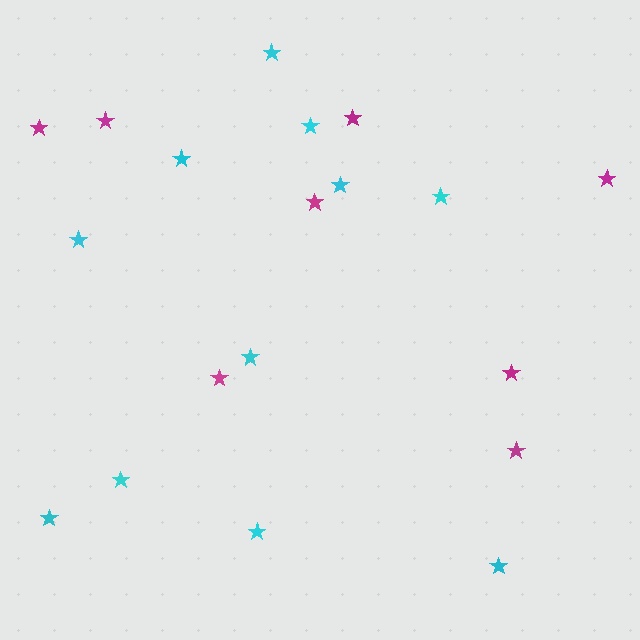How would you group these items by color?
There are 2 groups: one group of magenta stars (8) and one group of cyan stars (11).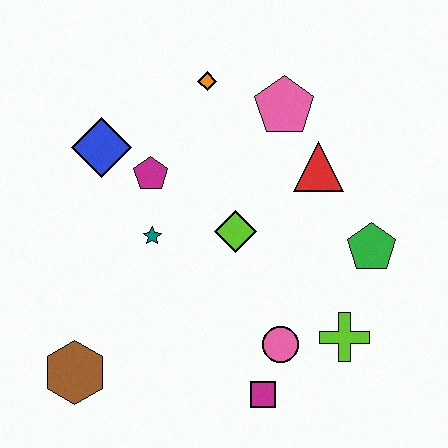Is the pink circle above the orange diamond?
No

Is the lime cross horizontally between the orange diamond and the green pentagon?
Yes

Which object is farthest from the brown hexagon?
The pink pentagon is farthest from the brown hexagon.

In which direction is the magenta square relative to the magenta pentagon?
The magenta square is below the magenta pentagon.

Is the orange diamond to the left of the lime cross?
Yes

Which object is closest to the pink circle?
The magenta square is closest to the pink circle.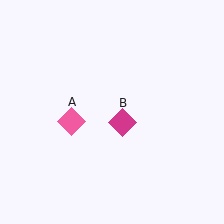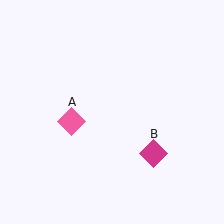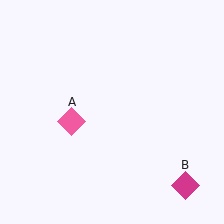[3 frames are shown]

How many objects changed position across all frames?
1 object changed position: magenta diamond (object B).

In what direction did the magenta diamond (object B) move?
The magenta diamond (object B) moved down and to the right.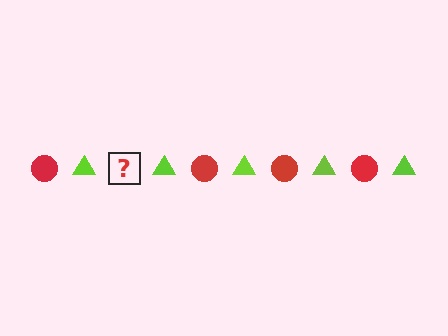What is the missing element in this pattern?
The missing element is a red circle.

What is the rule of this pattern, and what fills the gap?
The rule is that the pattern alternates between red circle and lime triangle. The gap should be filled with a red circle.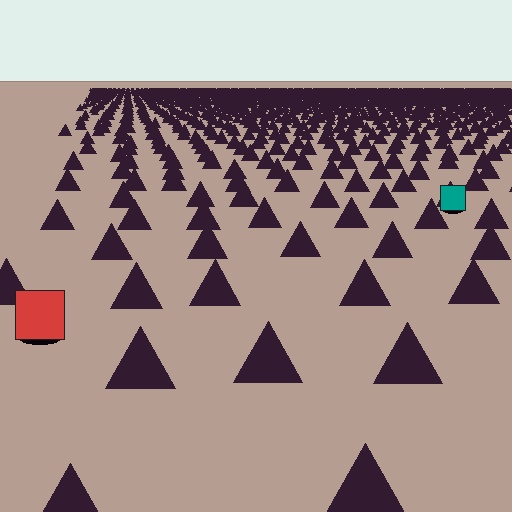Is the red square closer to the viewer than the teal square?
Yes. The red square is closer — you can tell from the texture gradient: the ground texture is coarser near it.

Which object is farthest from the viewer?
The teal square is farthest from the viewer. It appears smaller and the ground texture around it is denser.